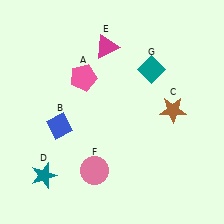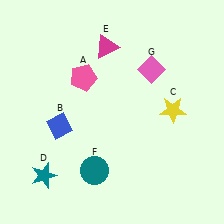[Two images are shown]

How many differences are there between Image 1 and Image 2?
There are 3 differences between the two images.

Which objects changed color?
C changed from brown to yellow. F changed from pink to teal. G changed from teal to pink.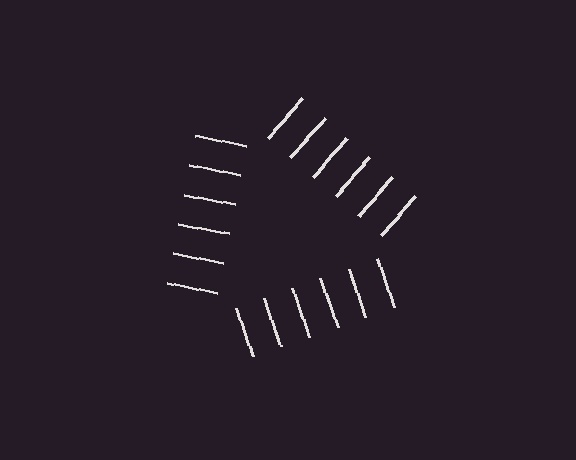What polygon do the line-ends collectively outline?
An illusory triangle — the line segments terminate on its edges but no continuous stroke is drawn.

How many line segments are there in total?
18 — 6 along each of the 3 edges.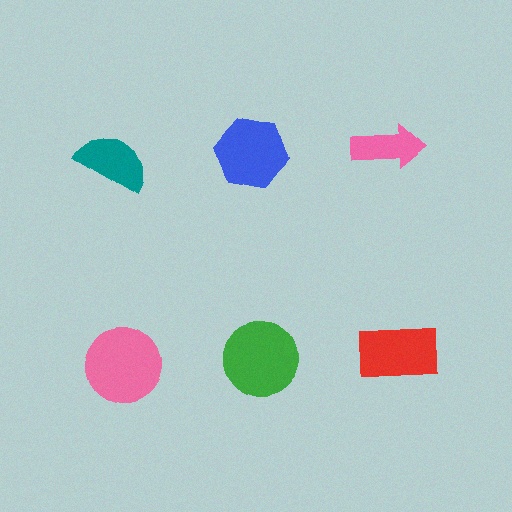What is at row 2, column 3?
A red rectangle.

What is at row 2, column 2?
A green circle.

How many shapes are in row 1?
3 shapes.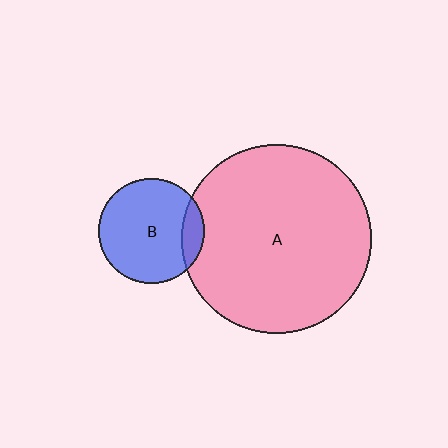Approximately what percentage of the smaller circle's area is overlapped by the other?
Approximately 15%.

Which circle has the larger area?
Circle A (pink).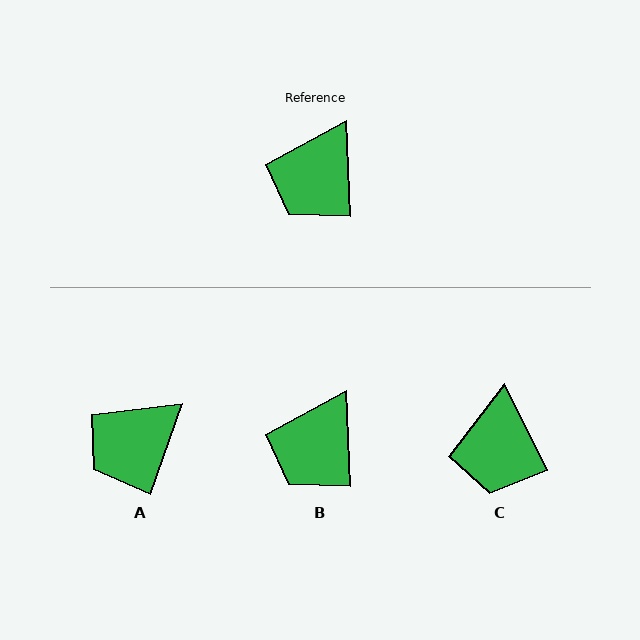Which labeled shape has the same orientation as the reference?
B.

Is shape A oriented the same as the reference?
No, it is off by about 22 degrees.